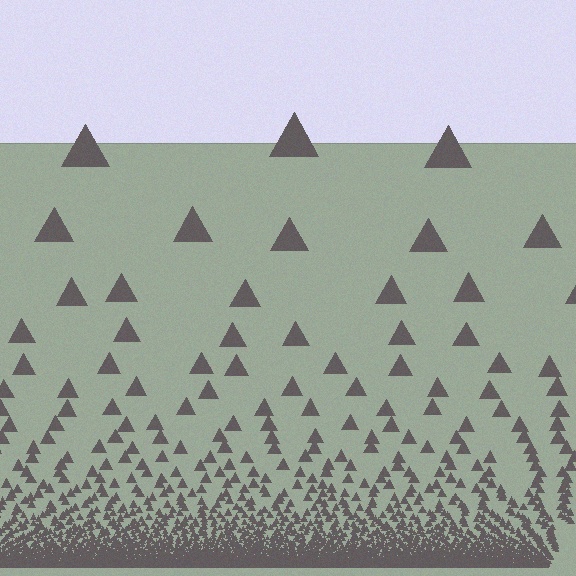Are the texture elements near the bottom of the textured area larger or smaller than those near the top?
Smaller. The gradient is inverted — elements near the bottom are smaller and denser.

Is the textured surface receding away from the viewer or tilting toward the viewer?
The surface appears to tilt toward the viewer. Texture elements get larger and sparser toward the top.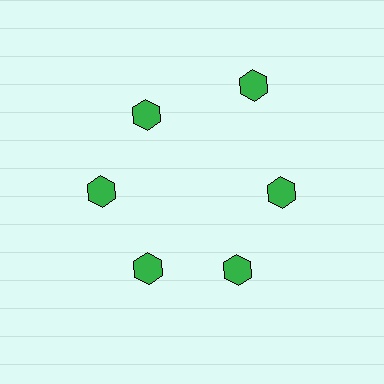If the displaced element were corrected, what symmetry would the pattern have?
It would have 6-fold rotational symmetry — the pattern would map onto itself every 60 degrees.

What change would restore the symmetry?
The symmetry would be restored by moving it inward, back onto the ring so that all 6 hexagons sit at equal angles and equal distance from the center.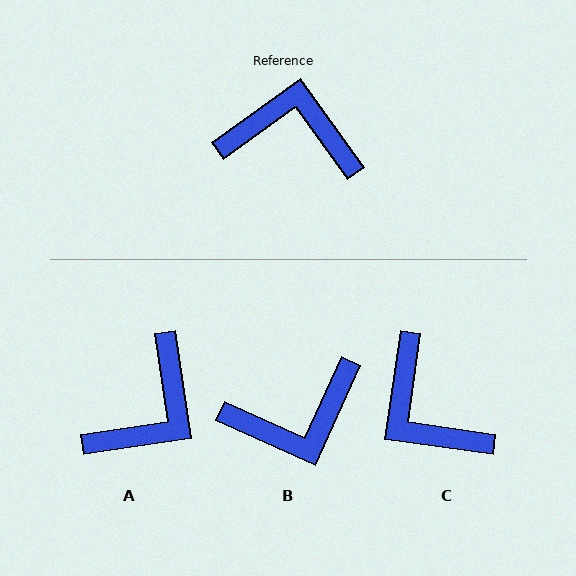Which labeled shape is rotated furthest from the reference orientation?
B, about 150 degrees away.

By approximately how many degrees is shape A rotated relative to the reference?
Approximately 117 degrees clockwise.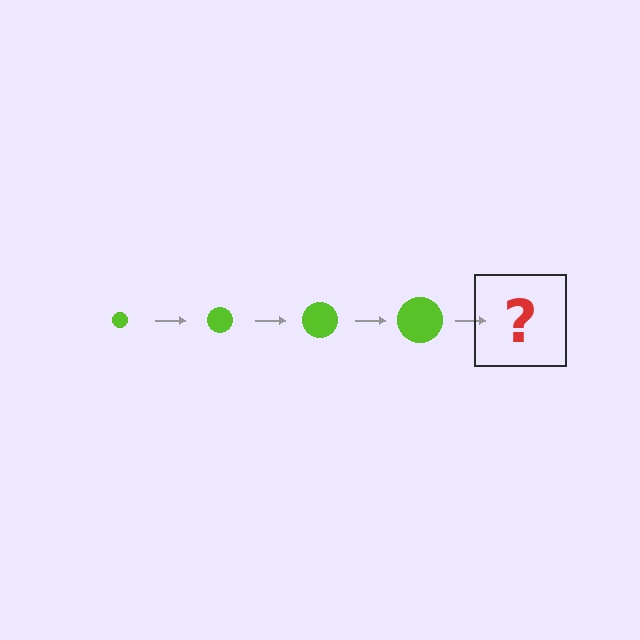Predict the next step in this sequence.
The next step is a lime circle, larger than the previous one.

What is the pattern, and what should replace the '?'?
The pattern is that the circle gets progressively larger each step. The '?' should be a lime circle, larger than the previous one.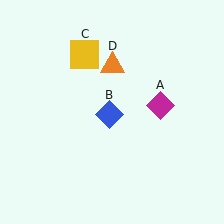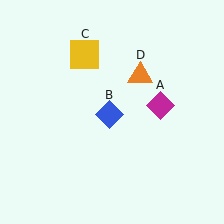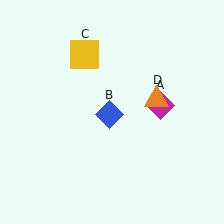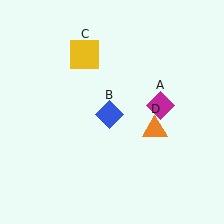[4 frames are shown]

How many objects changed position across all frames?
1 object changed position: orange triangle (object D).